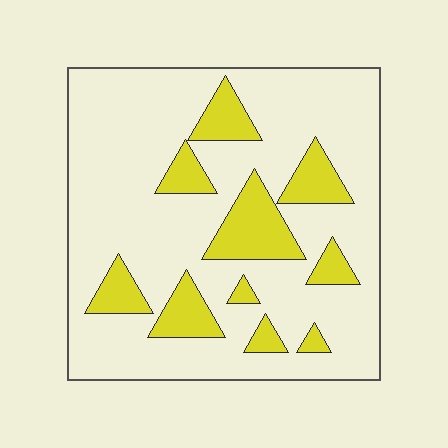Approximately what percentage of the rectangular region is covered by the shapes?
Approximately 20%.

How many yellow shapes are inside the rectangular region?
10.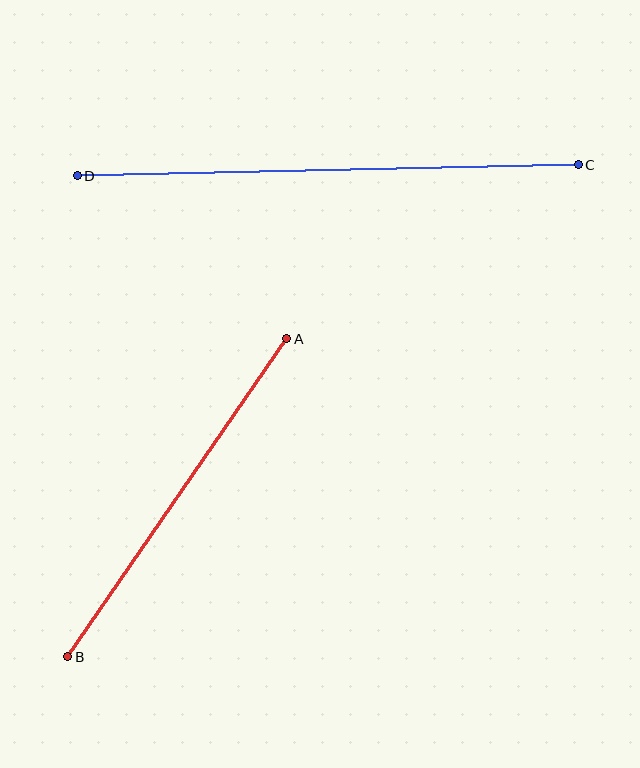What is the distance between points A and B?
The distance is approximately 386 pixels.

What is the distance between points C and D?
The distance is approximately 501 pixels.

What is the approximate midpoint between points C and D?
The midpoint is at approximately (328, 170) pixels.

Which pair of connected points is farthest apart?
Points C and D are farthest apart.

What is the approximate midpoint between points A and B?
The midpoint is at approximately (177, 498) pixels.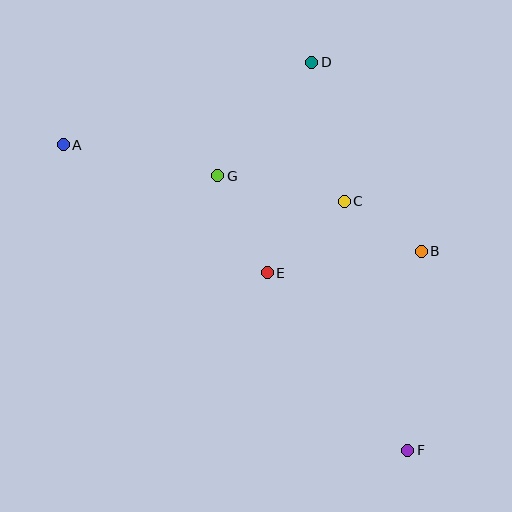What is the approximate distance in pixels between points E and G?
The distance between E and G is approximately 109 pixels.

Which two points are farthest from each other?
Points A and F are farthest from each other.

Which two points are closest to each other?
Points B and C are closest to each other.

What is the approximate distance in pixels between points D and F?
The distance between D and F is approximately 400 pixels.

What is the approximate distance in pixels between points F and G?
The distance between F and G is approximately 334 pixels.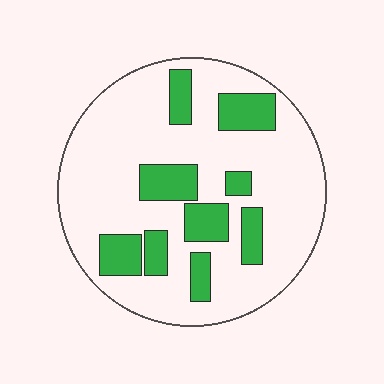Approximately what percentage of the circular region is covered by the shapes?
Approximately 25%.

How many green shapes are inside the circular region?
9.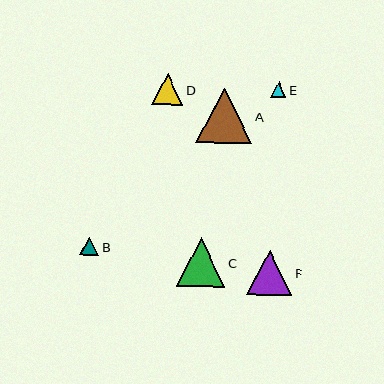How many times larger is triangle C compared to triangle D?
Triangle C is approximately 1.6 times the size of triangle D.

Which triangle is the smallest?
Triangle E is the smallest with a size of approximately 15 pixels.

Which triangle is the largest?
Triangle A is the largest with a size of approximately 56 pixels.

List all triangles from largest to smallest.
From largest to smallest: A, C, F, D, B, E.